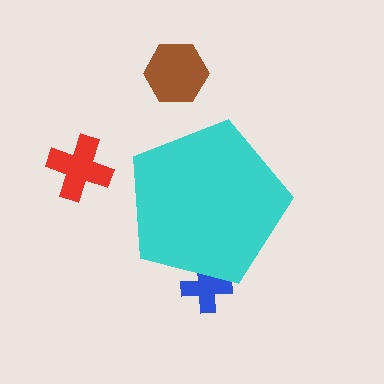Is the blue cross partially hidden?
Yes, the blue cross is partially hidden behind the cyan pentagon.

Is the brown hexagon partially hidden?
No, the brown hexagon is fully visible.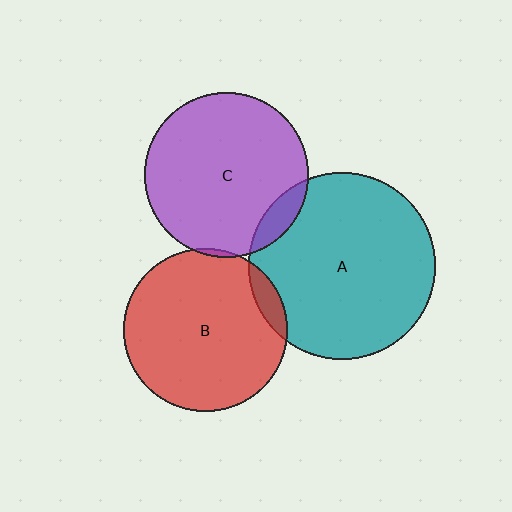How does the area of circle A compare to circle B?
Approximately 1.3 times.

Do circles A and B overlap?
Yes.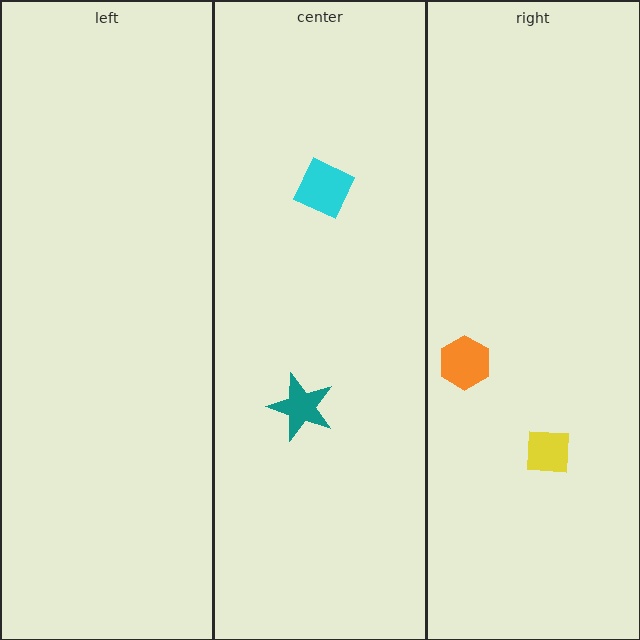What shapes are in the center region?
The cyan square, the teal star.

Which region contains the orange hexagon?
The right region.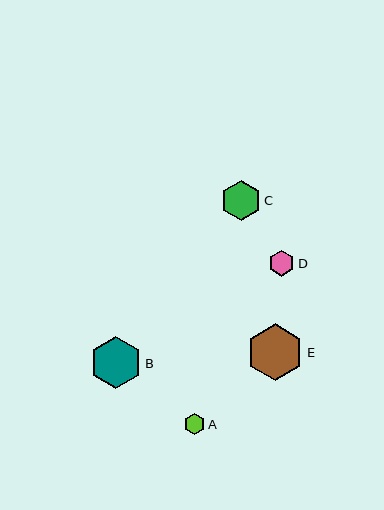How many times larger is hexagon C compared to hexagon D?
Hexagon C is approximately 1.5 times the size of hexagon D.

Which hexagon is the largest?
Hexagon E is the largest with a size of approximately 57 pixels.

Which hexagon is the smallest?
Hexagon A is the smallest with a size of approximately 21 pixels.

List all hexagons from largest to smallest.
From largest to smallest: E, B, C, D, A.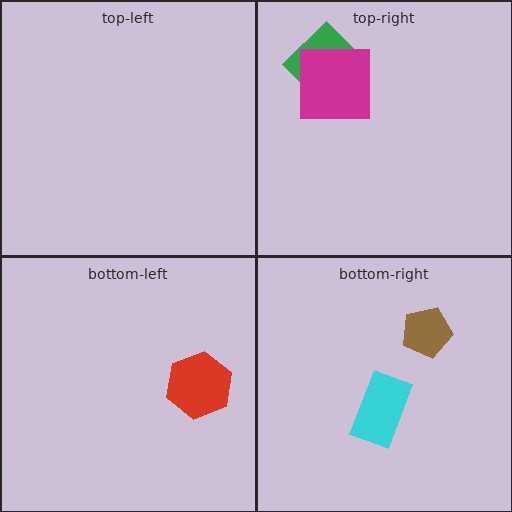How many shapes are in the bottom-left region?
1.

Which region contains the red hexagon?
The bottom-left region.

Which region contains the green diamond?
The top-right region.